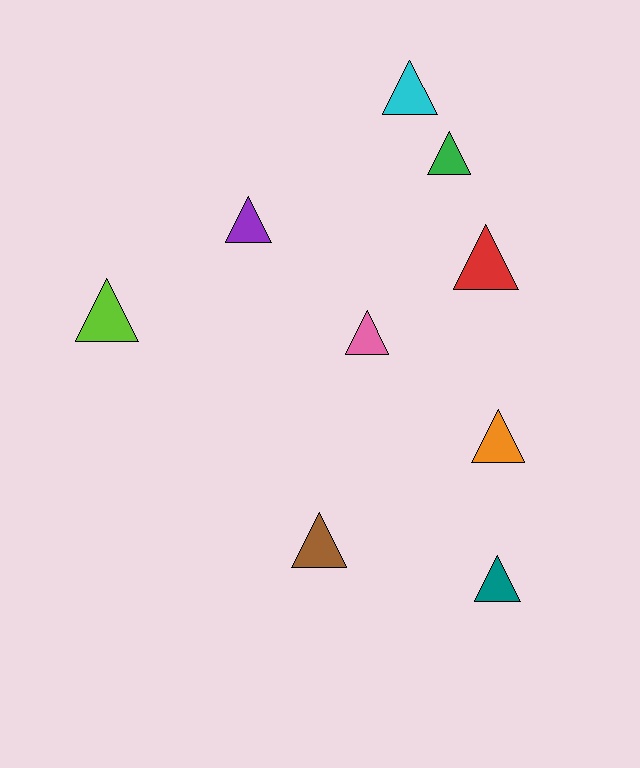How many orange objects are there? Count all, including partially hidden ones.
There is 1 orange object.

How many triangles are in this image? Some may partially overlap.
There are 9 triangles.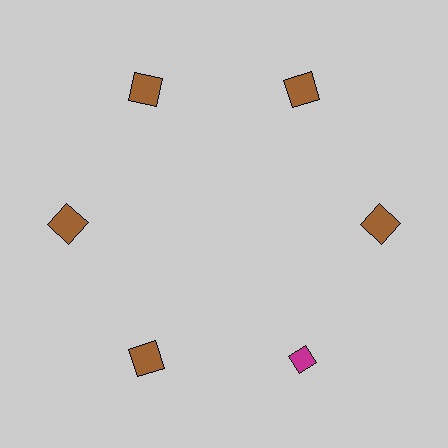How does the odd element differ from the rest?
It differs in both color (magenta instead of brown) and shape (diamond instead of square).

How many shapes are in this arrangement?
There are 6 shapes arranged in a ring pattern.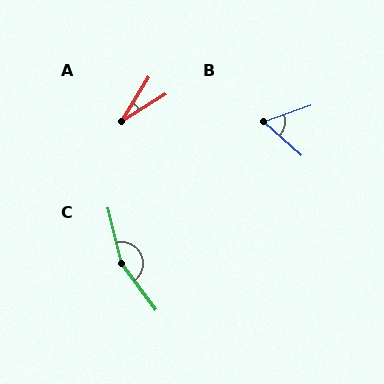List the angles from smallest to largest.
A (27°), B (61°), C (157°).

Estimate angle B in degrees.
Approximately 61 degrees.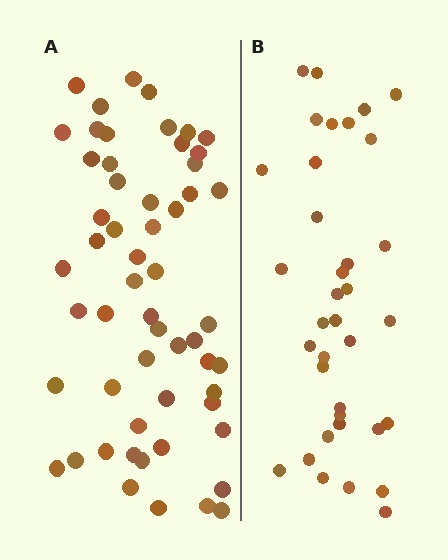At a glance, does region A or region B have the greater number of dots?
Region A (the left region) has more dots.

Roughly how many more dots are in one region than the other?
Region A has approximately 20 more dots than region B.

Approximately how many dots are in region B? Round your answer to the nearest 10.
About 40 dots. (The exact count is 36, which rounds to 40.)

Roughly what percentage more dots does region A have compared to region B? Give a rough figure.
About 55% more.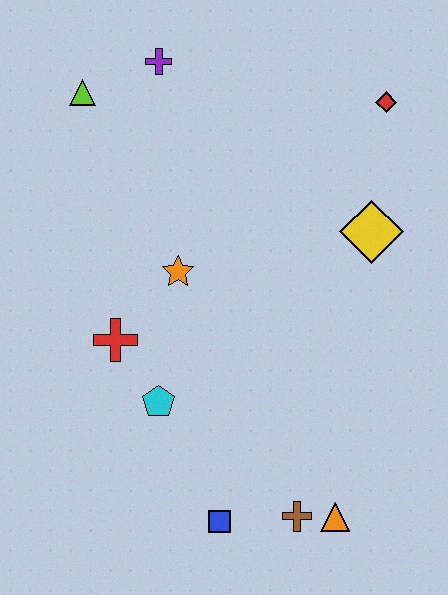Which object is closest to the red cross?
The cyan pentagon is closest to the red cross.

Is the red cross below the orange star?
Yes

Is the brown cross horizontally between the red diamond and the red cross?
Yes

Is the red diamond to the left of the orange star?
No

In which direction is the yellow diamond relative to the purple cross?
The yellow diamond is to the right of the purple cross.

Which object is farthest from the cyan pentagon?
The red diamond is farthest from the cyan pentagon.